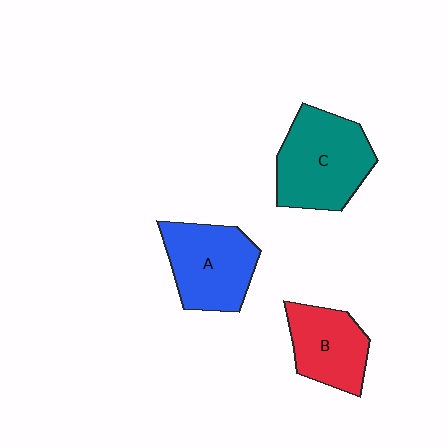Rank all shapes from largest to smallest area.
From largest to smallest: C (teal), A (blue), B (red).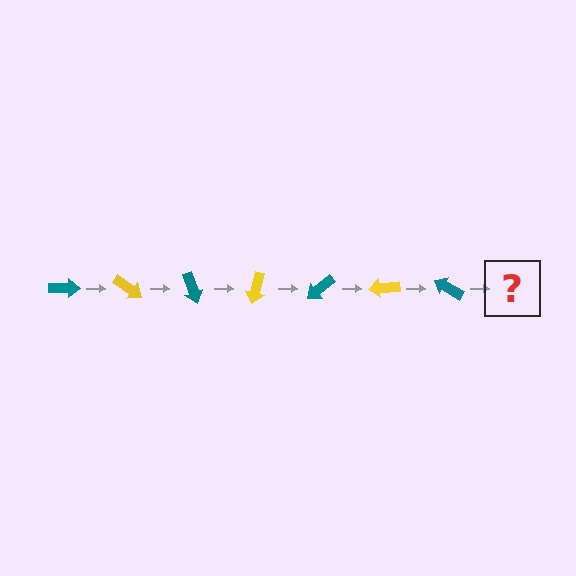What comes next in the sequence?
The next element should be a yellow arrow, rotated 245 degrees from the start.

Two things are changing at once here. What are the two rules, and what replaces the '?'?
The two rules are that it rotates 35 degrees each step and the color cycles through teal and yellow. The '?' should be a yellow arrow, rotated 245 degrees from the start.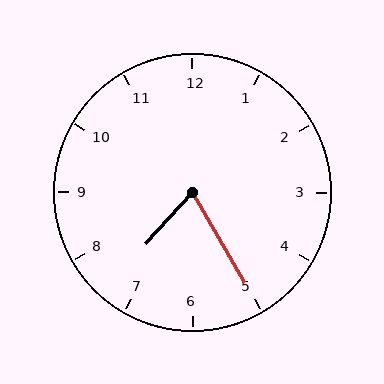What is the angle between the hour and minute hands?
Approximately 72 degrees.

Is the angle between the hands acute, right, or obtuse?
It is acute.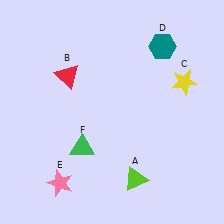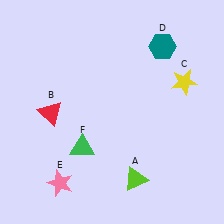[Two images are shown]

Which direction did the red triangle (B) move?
The red triangle (B) moved down.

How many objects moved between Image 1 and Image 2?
1 object moved between the two images.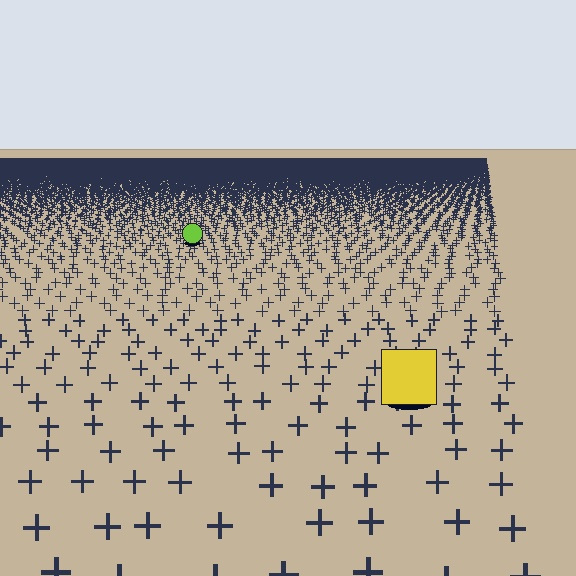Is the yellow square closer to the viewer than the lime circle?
Yes. The yellow square is closer — you can tell from the texture gradient: the ground texture is coarser near it.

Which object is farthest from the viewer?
The lime circle is farthest from the viewer. It appears smaller and the ground texture around it is denser.